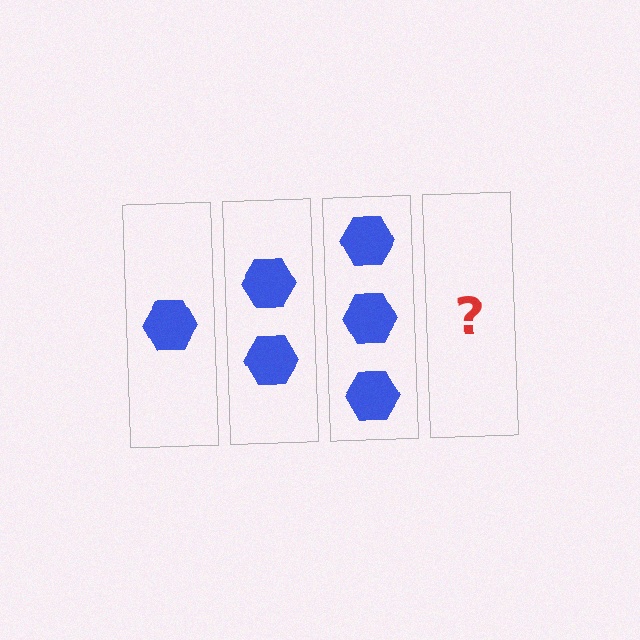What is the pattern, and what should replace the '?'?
The pattern is that each step adds one more hexagon. The '?' should be 4 hexagons.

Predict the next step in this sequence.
The next step is 4 hexagons.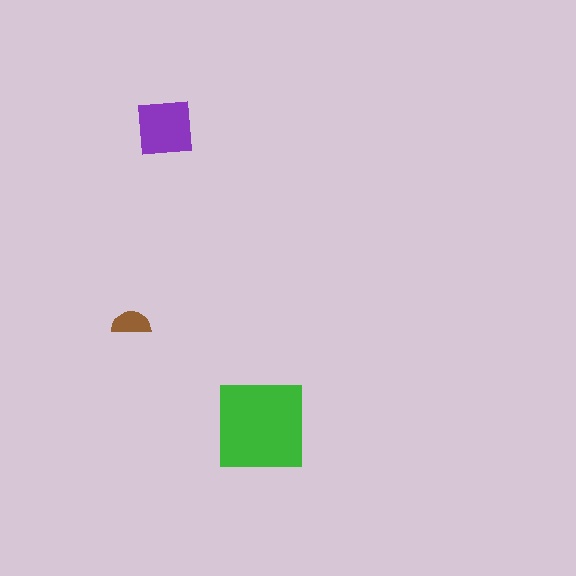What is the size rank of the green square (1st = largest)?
1st.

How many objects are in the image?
There are 3 objects in the image.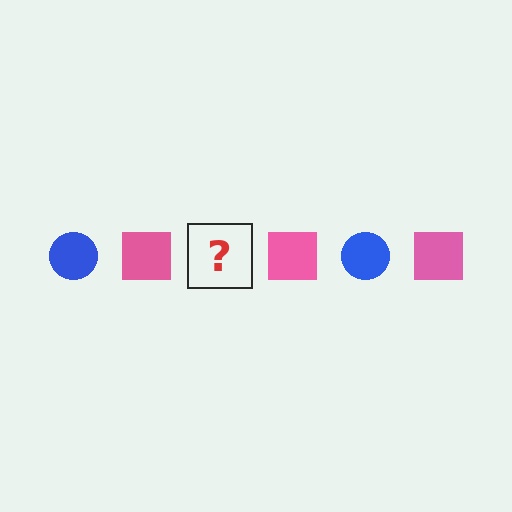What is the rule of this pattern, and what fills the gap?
The rule is that the pattern alternates between blue circle and pink square. The gap should be filled with a blue circle.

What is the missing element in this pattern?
The missing element is a blue circle.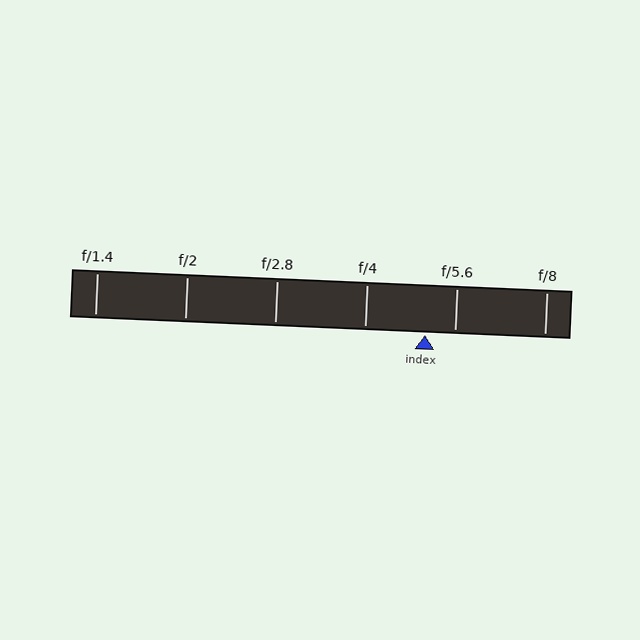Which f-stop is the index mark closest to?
The index mark is closest to f/5.6.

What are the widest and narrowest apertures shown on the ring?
The widest aperture shown is f/1.4 and the narrowest is f/8.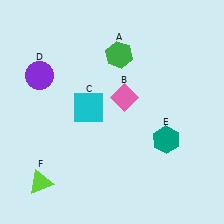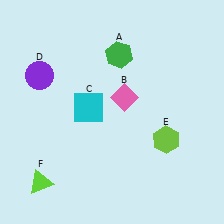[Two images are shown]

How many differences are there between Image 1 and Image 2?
There is 1 difference between the two images.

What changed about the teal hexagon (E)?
In Image 1, E is teal. In Image 2, it changed to lime.